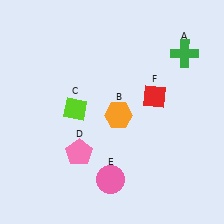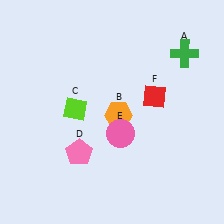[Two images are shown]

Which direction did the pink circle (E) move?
The pink circle (E) moved up.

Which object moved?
The pink circle (E) moved up.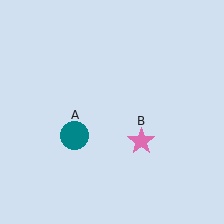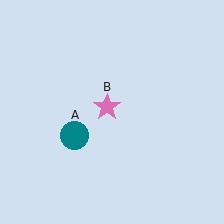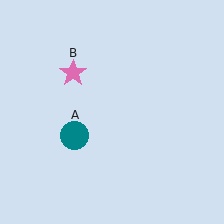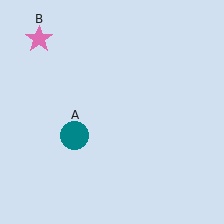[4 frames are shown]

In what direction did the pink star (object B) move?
The pink star (object B) moved up and to the left.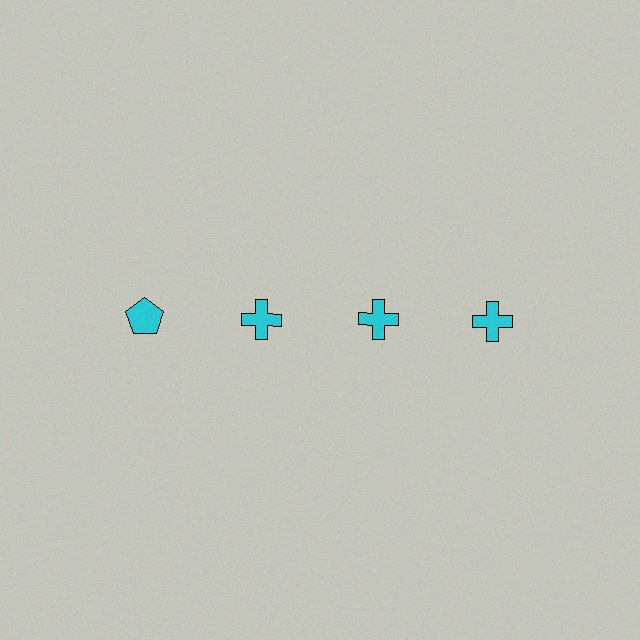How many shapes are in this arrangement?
There are 4 shapes arranged in a grid pattern.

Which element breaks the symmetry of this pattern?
The cyan pentagon in the top row, leftmost column breaks the symmetry. All other shapes are cyan crosses.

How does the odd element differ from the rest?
It has a different shape: pentagon instead of cross.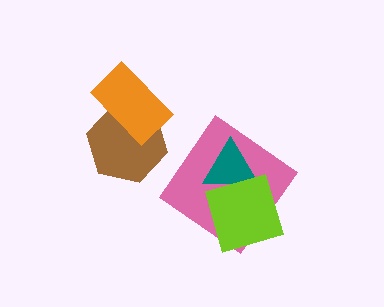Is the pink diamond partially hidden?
Yes, it is partially covered by another shape.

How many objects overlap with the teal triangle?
2 objects overlap with the teal triangle.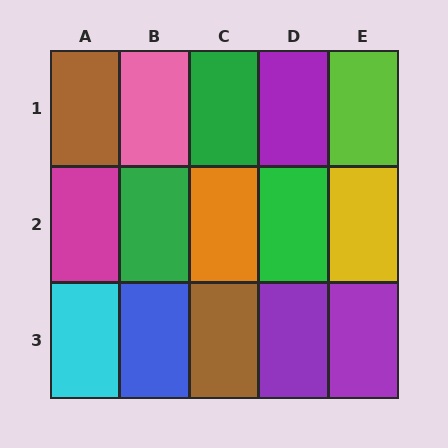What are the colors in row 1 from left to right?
Brown, pink, green, purple, lime.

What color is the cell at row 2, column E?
Yellow.